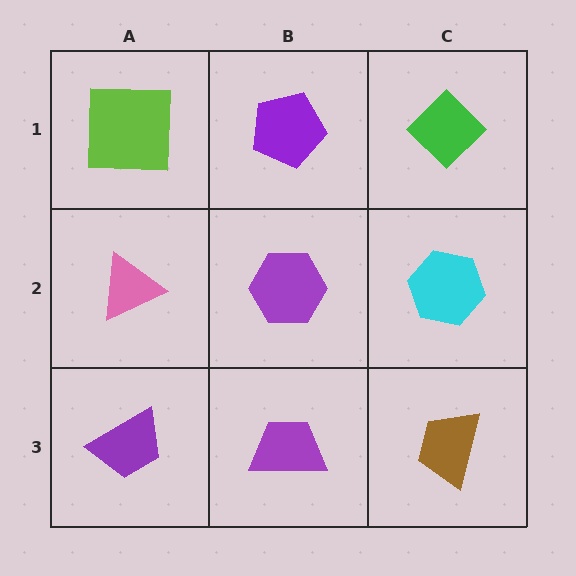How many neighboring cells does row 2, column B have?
4.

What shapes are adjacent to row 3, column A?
A pink triangle (row 2, column A), a purple trapezoid (row 3, column B).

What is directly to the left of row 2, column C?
A purple hexagon.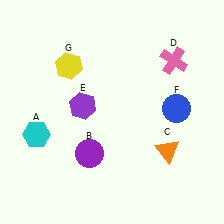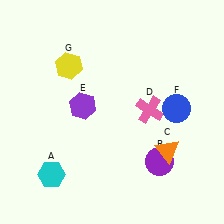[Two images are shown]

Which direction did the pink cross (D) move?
The pink cross (D) moved down.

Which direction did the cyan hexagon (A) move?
The cyan hexagon (A) moved down.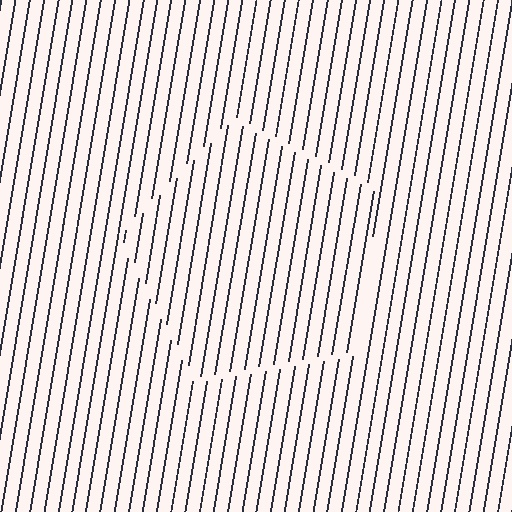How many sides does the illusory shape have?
5 sides — the line-ends trace a pentagon.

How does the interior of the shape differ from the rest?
The interior of the shape contains the same grating, shifted by half a period — the contour is defined by the phase discontinuity where line-ends from the inner and outer gratings abut.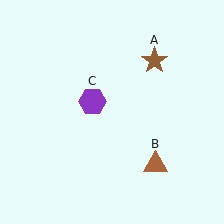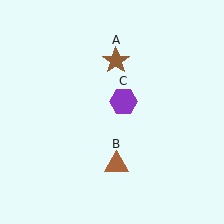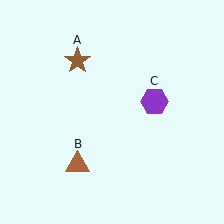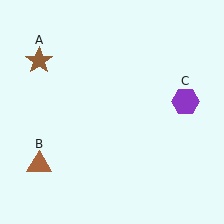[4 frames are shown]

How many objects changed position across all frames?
3 objects changed position: brown star (object A), brown triangle (object B), purple hexagon (object C).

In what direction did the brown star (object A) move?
The brown star (object A) moved left.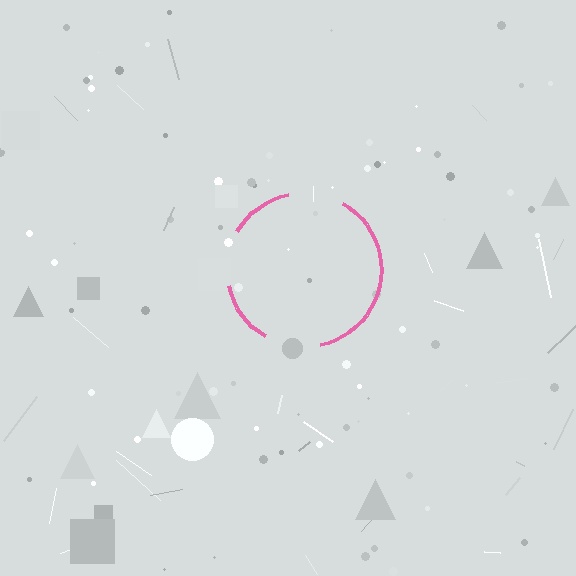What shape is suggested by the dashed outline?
The dashed outline suggests a circle.